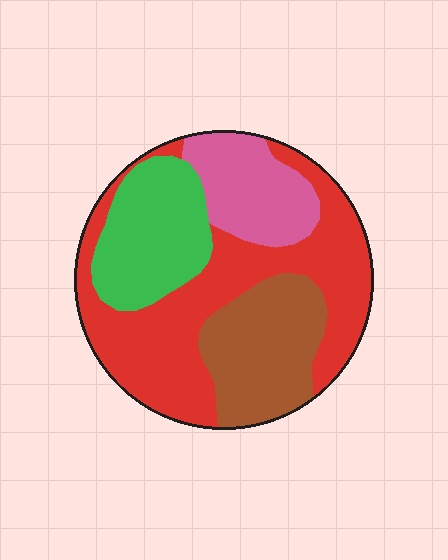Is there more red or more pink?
Red.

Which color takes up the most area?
Red, at roughly 45%.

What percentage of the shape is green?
Green takes up about one fifth (1/5) of the shape.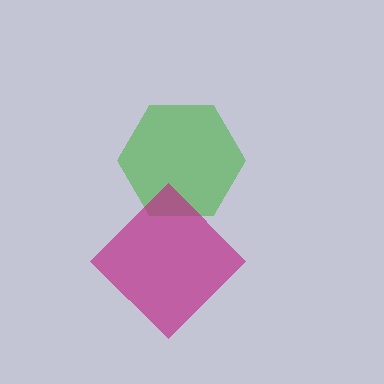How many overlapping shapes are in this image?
There are 2 overlapping shapes in the image.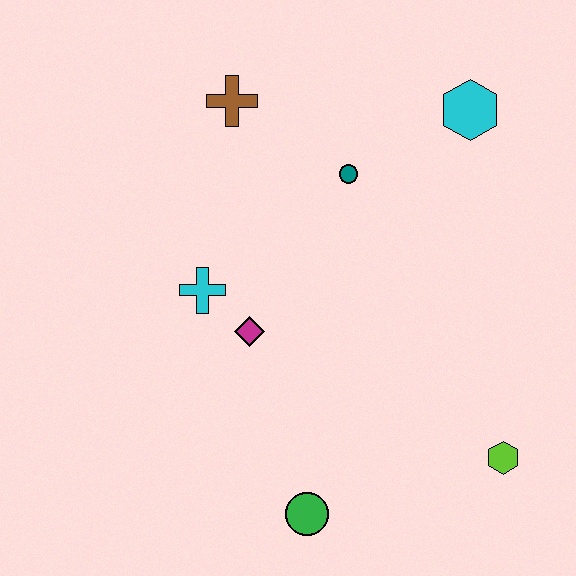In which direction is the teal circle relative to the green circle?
The teal circle is above the green circle.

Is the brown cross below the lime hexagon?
No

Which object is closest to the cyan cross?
The magenta diamond is closest to the cyan cross.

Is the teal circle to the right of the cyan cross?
Yes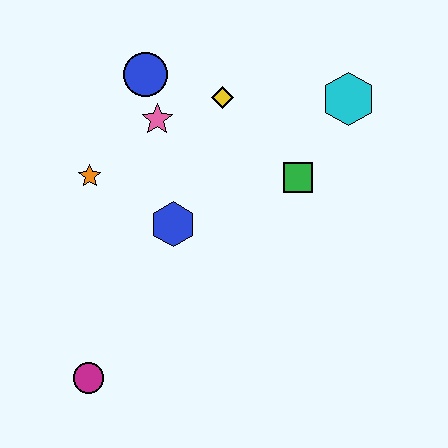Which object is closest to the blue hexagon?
The orange star is closest to the blue hexagon.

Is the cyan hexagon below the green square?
No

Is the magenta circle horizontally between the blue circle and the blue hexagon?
No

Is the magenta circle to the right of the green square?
No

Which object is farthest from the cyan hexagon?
The magenta circle is farthest from the cyan hexagon.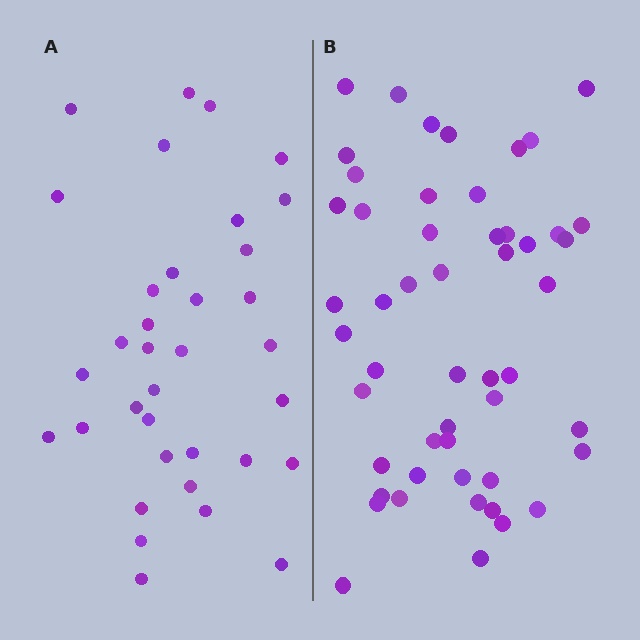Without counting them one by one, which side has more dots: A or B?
Region B (the right region) has more dots.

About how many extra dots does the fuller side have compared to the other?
Region B has approximately 15 more dots than region A.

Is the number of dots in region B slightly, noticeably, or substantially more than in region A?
Region B has substantially more. The ratio is roughly 1.5 to 1.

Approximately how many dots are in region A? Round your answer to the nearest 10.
About 40 dots. (The exact count is 35, which rounds to 40.)